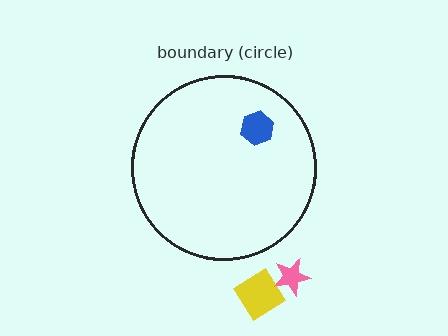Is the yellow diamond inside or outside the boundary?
Outside.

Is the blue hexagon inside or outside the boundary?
Inside.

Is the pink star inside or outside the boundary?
Outside.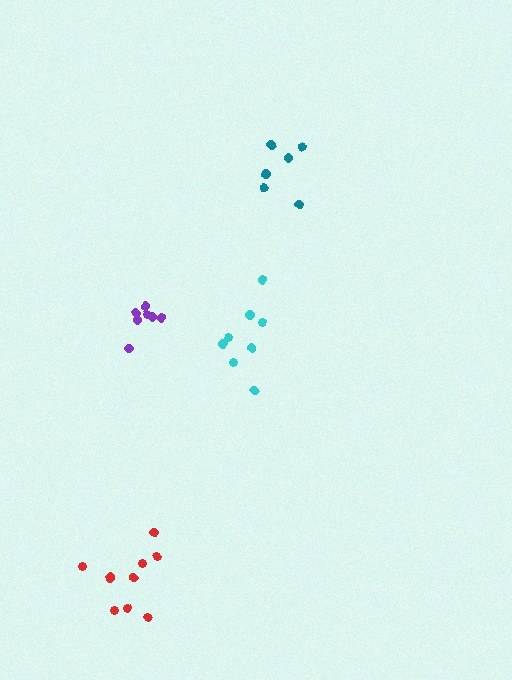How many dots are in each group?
Group 1: 6 dots, Group 2: 8 dots, Group 3: 7 dots, Group 4: 10 dots (31 total).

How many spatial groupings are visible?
There are 4 spatial groupings.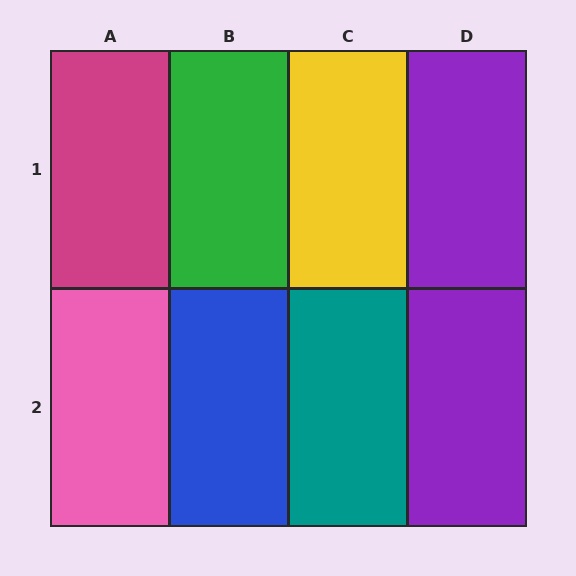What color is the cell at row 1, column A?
Magenta.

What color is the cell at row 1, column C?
Yellow.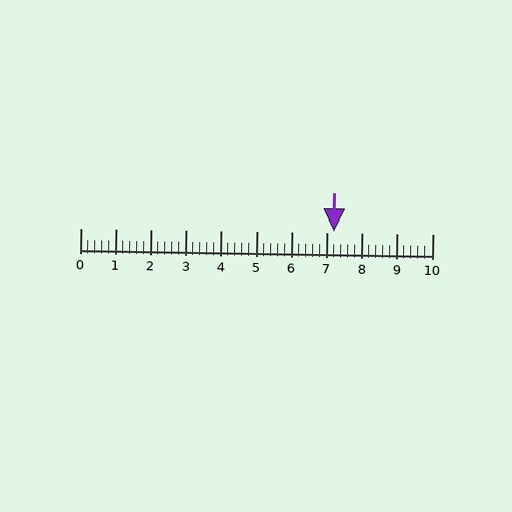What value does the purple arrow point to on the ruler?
The purple arrow points to approximately 7.2.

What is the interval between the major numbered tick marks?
The major tick marks are spaced 1 units apart.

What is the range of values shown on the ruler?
The ruler shows values from 0 to 10.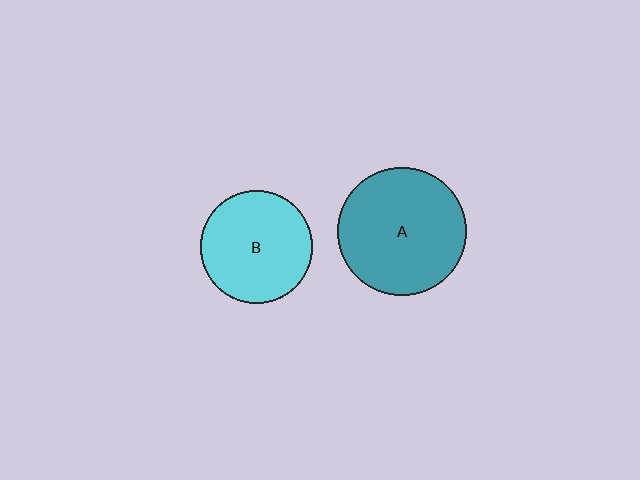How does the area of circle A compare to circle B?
Approximately 1.3 times.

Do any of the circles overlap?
No, none of the circles overlap.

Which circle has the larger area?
Circle A (teal).